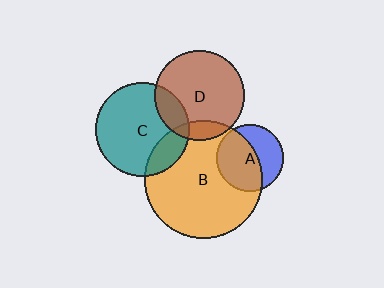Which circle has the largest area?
Circle B (orange).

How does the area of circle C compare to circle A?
Approximately 1.9 times.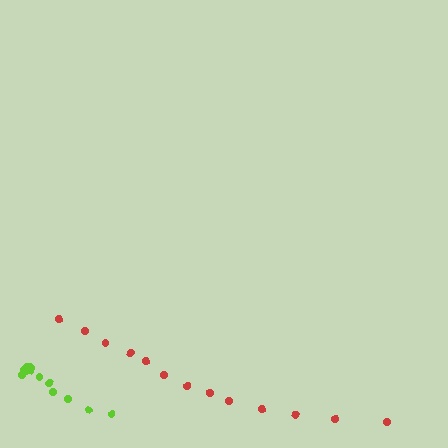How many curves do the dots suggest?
There are 2 distinct paths.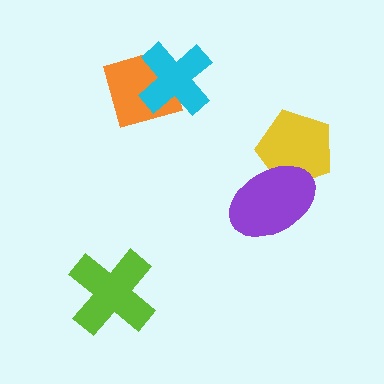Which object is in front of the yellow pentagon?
The purple ellipse is in front of the yellow pentagon.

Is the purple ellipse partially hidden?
No, no other shape covers it.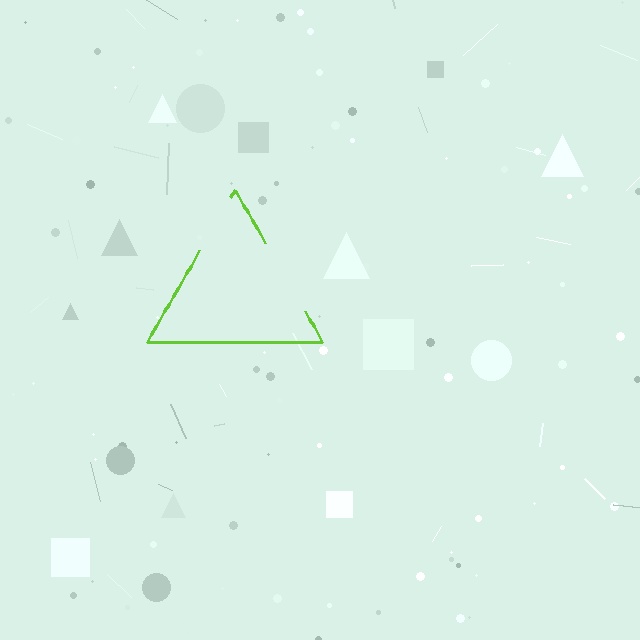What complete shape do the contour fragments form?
The contour fragments form a triangle.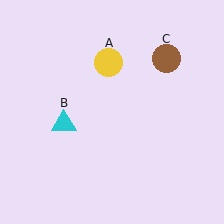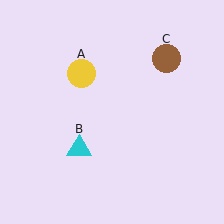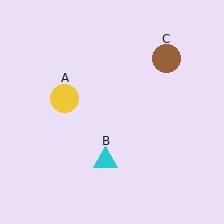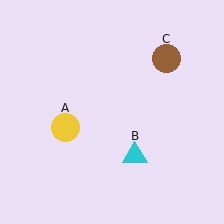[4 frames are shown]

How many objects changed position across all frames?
2 objects changed position: yellow circle (object A), cyan triangle (object B).